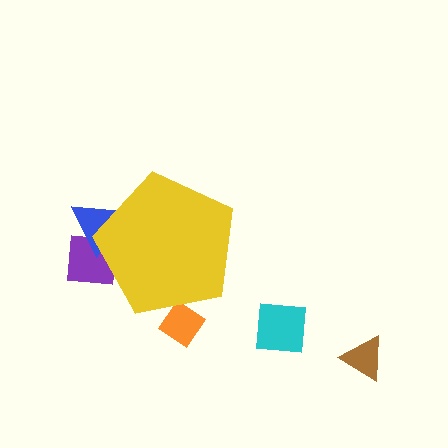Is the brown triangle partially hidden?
No, the brown triangle is fully visible.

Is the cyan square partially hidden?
No, the cyan square is fully visible.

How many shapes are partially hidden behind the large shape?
3 shapes are partially hidden.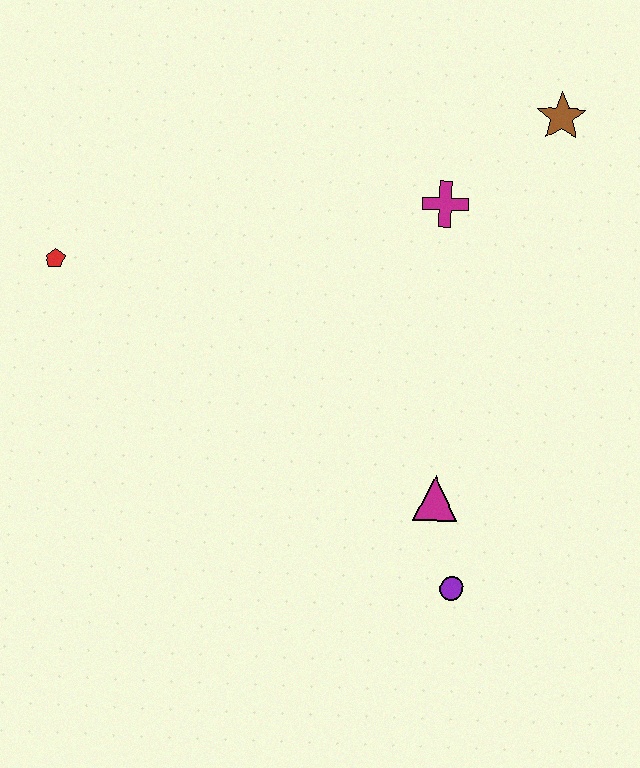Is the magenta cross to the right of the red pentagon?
Yes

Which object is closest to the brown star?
The magenta cross is closest to the brown star.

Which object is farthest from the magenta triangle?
The red pentagon is farthest from the magenta triangle.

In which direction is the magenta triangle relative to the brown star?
The magenta triangle is below the brown star.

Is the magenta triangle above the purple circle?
Yes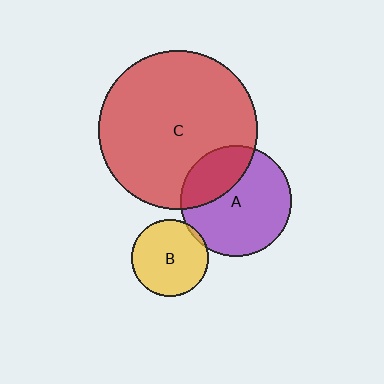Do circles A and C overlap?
Yes.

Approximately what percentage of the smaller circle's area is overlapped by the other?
Approximately 30%.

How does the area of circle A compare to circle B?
Approximately 2.0 times.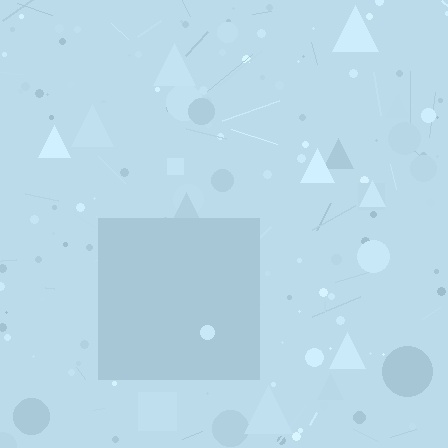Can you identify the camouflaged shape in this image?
The camouflaged shape is a square.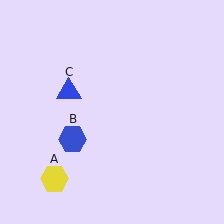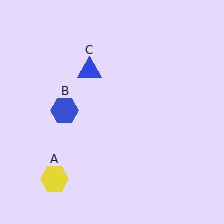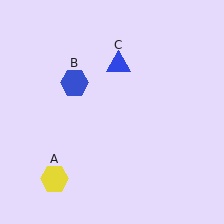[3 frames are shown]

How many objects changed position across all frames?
2 objects changed position: blue hexagon (object B), blue triangle (object C).